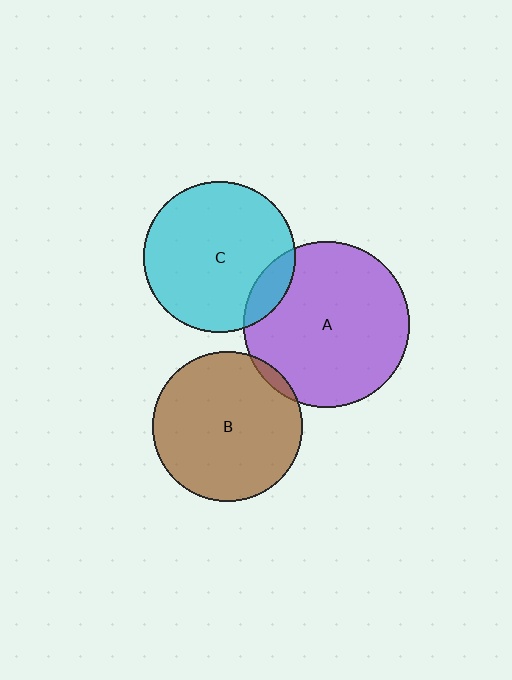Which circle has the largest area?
Circle A (purple).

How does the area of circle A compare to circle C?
Approximately 1.2 times.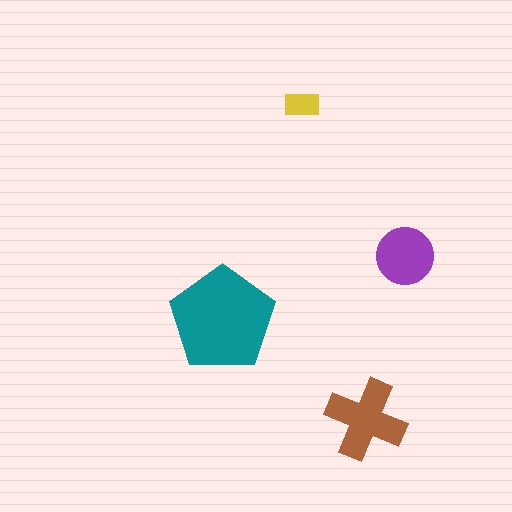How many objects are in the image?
There are 4 objects in the image.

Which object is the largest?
The teal pentagon.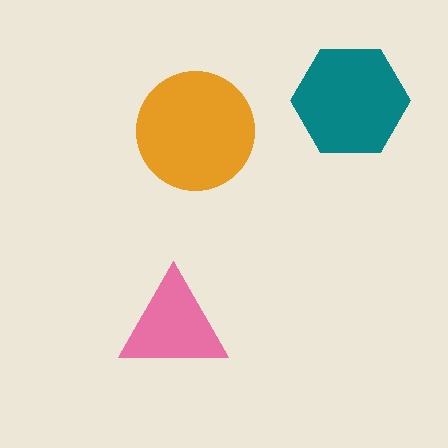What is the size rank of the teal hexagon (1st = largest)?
2nd.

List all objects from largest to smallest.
The orange circle, the teal hexagon, the pink triangle.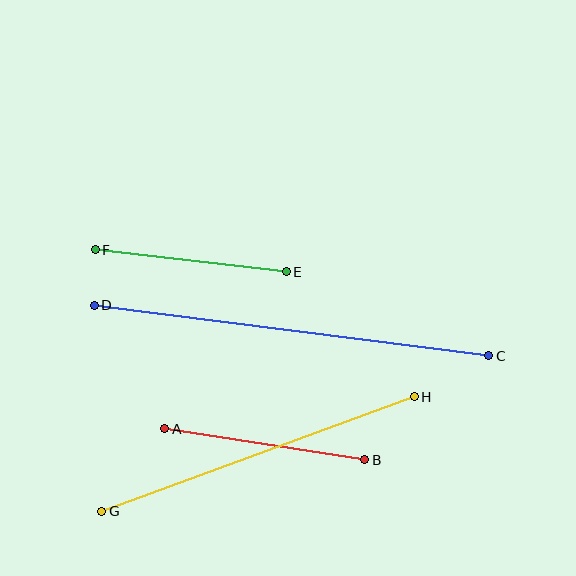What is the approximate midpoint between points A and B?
The midpoint is at approximately (265, 444) pixels.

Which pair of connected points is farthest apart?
Points C and D are farthest apart.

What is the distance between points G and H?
The distance is approximately 333 pixels.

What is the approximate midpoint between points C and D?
The midpoint is at approximately (292, 330) pixels.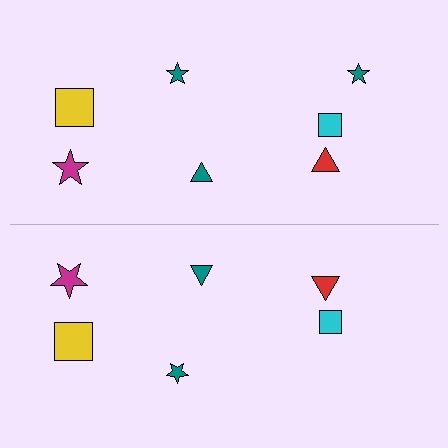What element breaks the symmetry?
A teal star is missing from the bottom side.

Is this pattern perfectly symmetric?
No, the pattern is not perfectly symmetric. A teal star is missing from the bottom side.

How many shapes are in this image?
There are 13 shapes in this image.